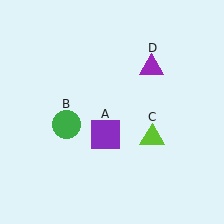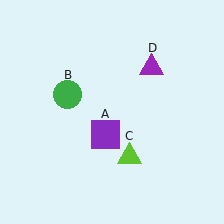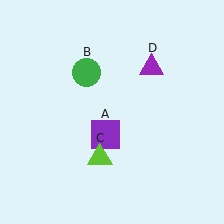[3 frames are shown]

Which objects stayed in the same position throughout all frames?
Purple square (object A) and purple triangle (object D) remained stationary.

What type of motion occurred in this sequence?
The green circle (object B), lime triangle (object C) rotated clockwise around the center of the scene.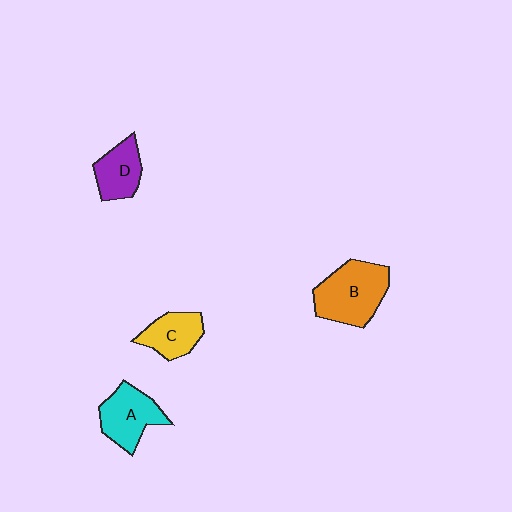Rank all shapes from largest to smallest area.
From largest to smallest: B (orange), A (cyan), C (yellow), D (purple).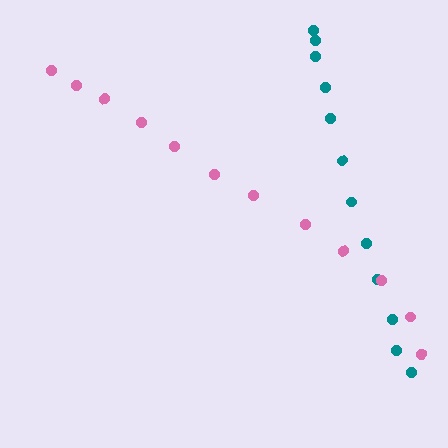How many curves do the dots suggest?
There are 2 distinct paths.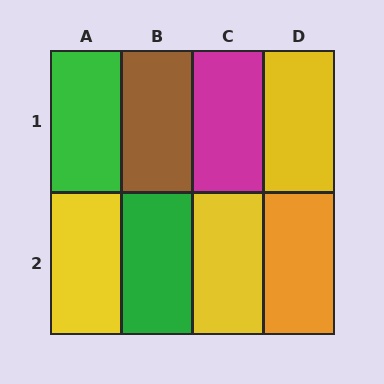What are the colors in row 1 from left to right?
Green, brown, magenta, yellow.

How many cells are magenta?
1 cell is magenta.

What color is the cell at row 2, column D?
Orange.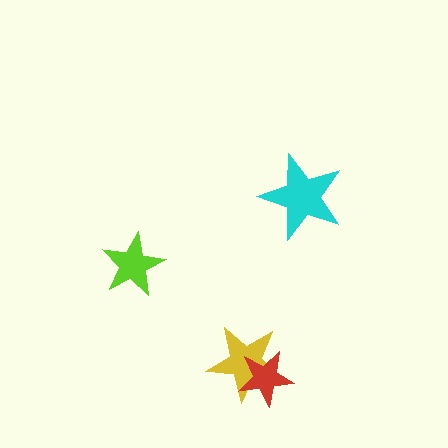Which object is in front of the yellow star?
The red star is in front of the yellow star.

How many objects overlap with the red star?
1 object overlaps with the red star.